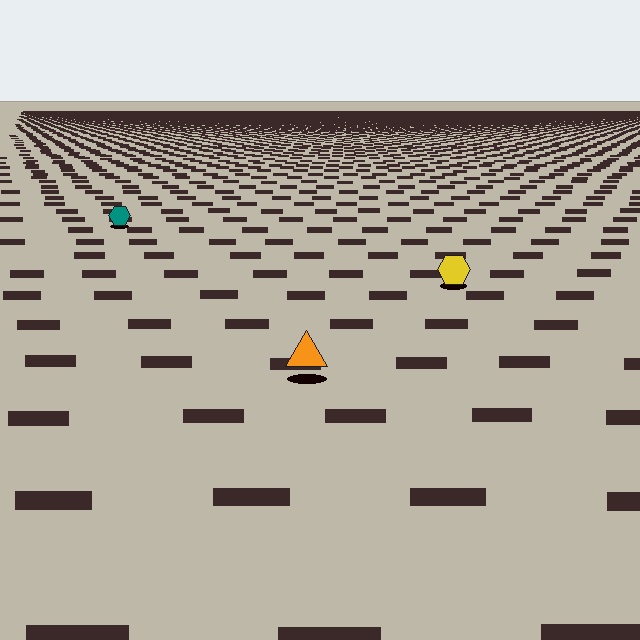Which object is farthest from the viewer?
The teal hexagon is farthest from the viewer. It appears smaller and the ground texture around it is denser.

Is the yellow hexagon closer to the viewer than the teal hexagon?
Yes. The yellow hexagon is closer — you can tell from the texture gradient: the ground texture is coarser near it.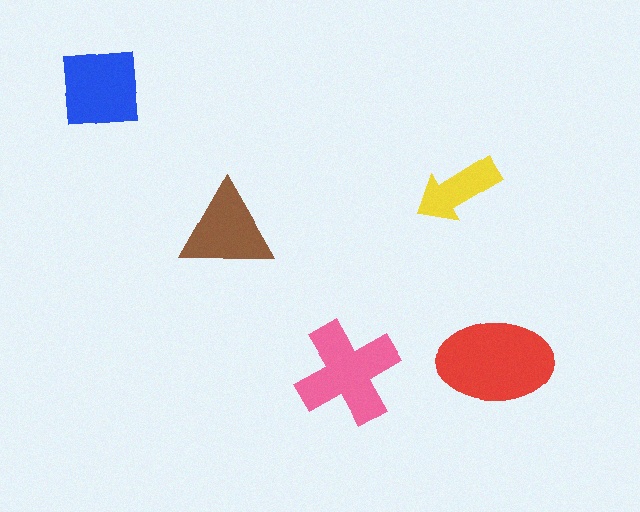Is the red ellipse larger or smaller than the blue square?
Larger.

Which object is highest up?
The blue square is topmost.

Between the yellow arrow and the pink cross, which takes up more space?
The pink cross.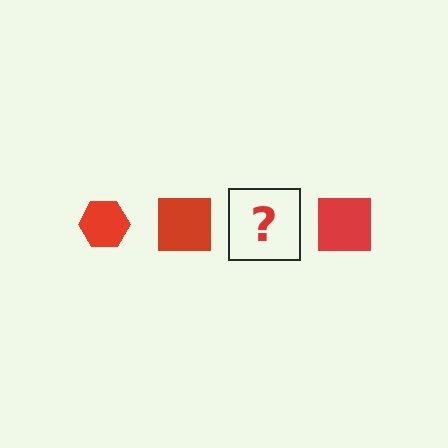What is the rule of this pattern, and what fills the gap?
The rule is that the pattern cycles through hexagon, square shapes in red. The gap should be filled with a red hexagon.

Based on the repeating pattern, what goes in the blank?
The blank should be a red hexagon.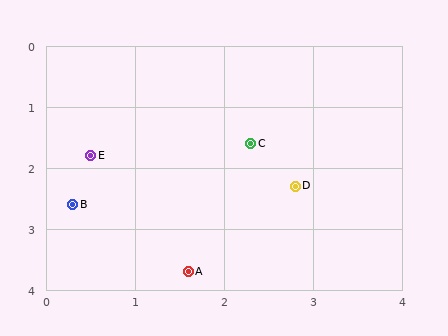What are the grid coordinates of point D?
Point D is at approximately (2.8, 2.3).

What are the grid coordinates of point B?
Point B is at approximately (0.3, 2.6).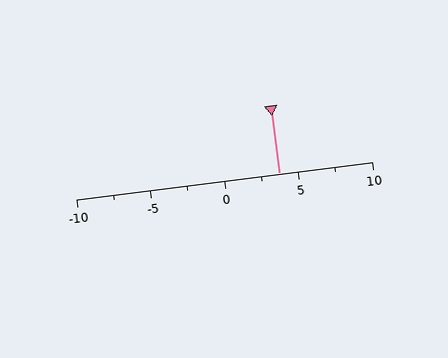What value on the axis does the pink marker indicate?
The marker indicates approximately 3.8.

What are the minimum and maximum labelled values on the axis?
The axis runs from -10 to 10.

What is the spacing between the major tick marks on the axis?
The major ticks are spaced 5 apart.